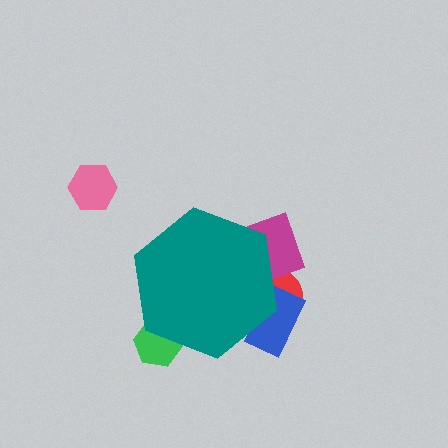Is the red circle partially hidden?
Yes, the red circle is partially hidden behind the teal hexagon.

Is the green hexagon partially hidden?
Yes, the green hexagon is partially hidden behind the teal hexagon.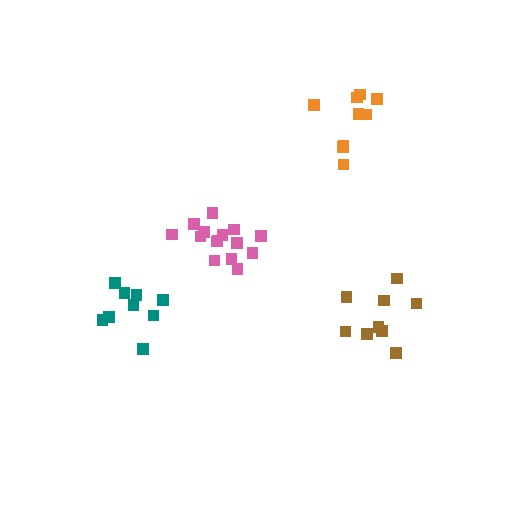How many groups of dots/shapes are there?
There are 4 groups.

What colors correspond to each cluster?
The clusters are colored: orange, pink, brown, teal.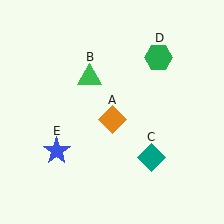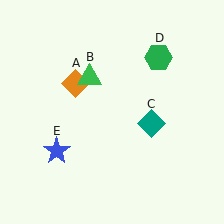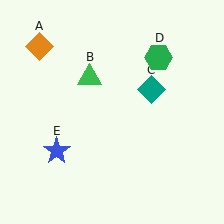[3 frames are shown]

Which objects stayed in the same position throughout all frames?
Green triangle (object B) and green hexagon (object D) and blue star (object E) remained stationary.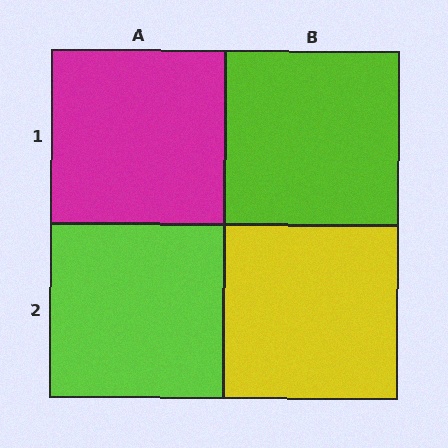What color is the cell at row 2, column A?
Lime.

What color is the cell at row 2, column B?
Yellow.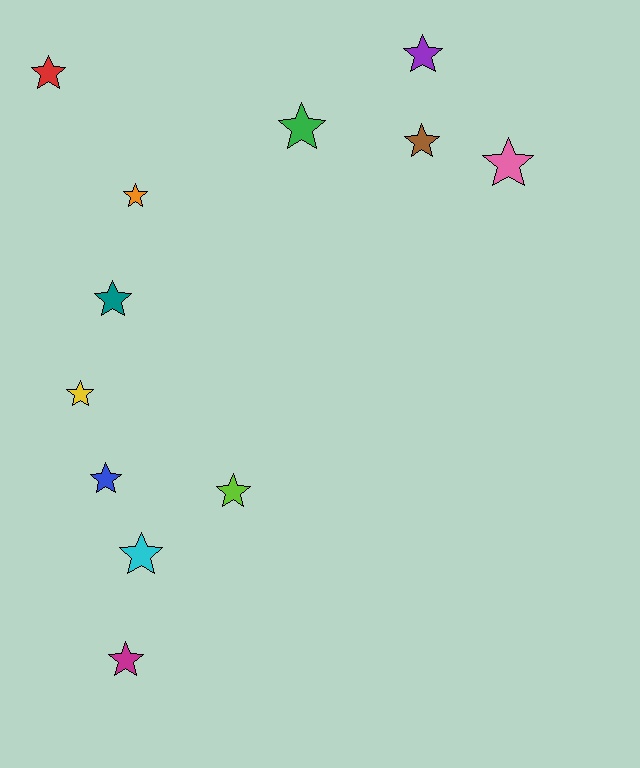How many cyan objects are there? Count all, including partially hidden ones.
There is 1 cyan object.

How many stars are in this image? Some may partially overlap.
There are 12 stars.